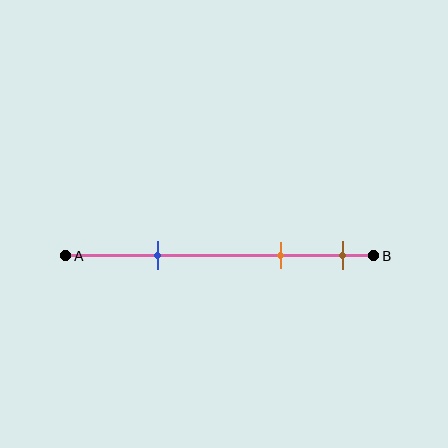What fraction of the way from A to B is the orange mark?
The orange mark is approximately 70% (0.7) of the way from A to B.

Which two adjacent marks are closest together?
The orange and brown marks are the closest adjacent pair.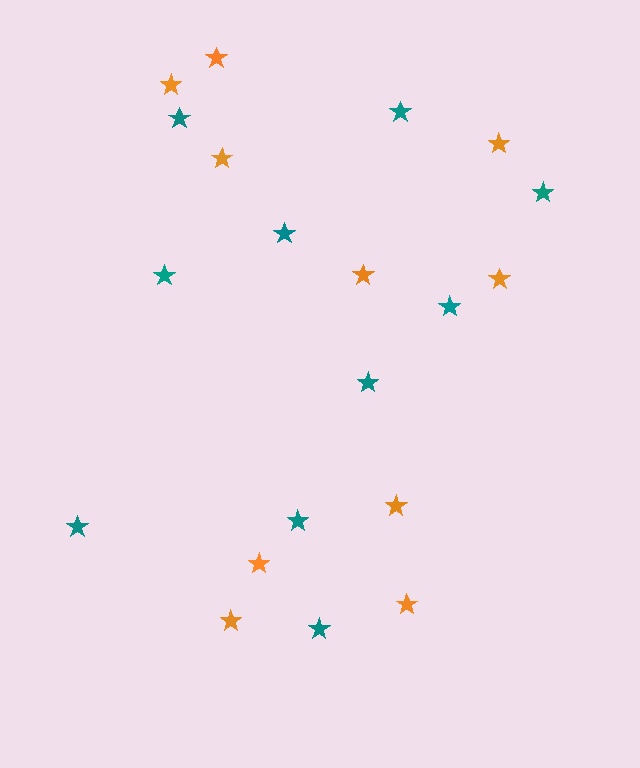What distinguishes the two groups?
There are 2 groups: one group of orange stars (10) and one group of teal stars (10).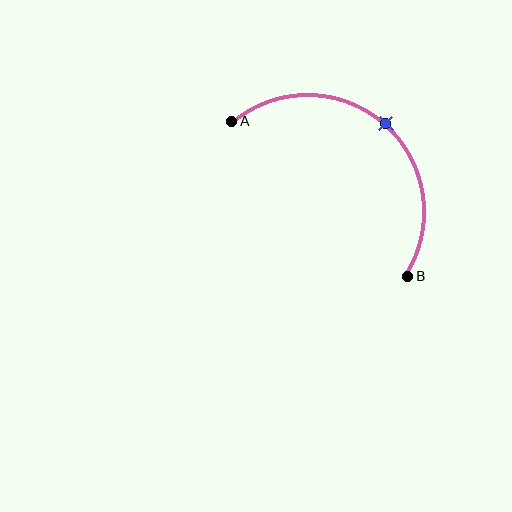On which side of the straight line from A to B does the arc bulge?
The arc bulges above and to the right of the straight line connecting A and B.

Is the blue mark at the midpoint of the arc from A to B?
Yes. The blue mark lies on the arc at equal arc-length from both A and B — it is the arc midpoint.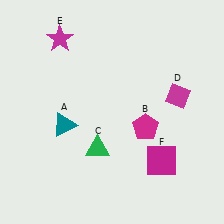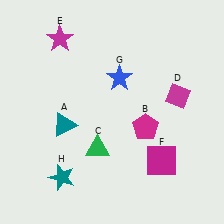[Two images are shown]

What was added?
A blue star (G), a teal star (H) were added in Image 2.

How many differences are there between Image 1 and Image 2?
There are 2 differences between the two images.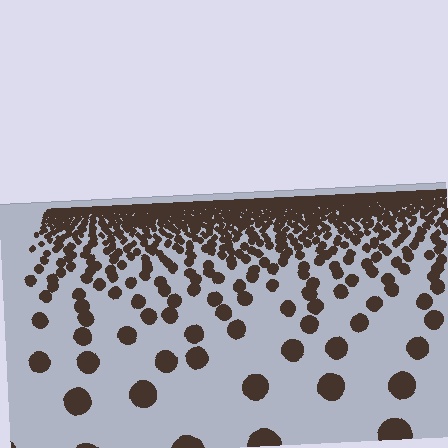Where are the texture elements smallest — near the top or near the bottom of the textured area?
Near the top.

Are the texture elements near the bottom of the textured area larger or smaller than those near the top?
Larger. Near the bottom, elements are closer to the viewer and appear at a bigger on-screen size.